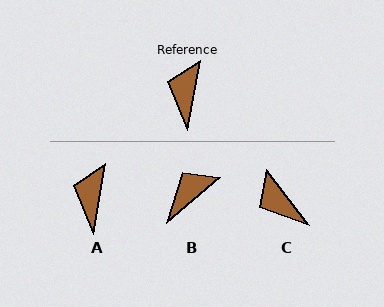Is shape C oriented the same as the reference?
No, it is off by about 47 degrees.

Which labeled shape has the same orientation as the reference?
A.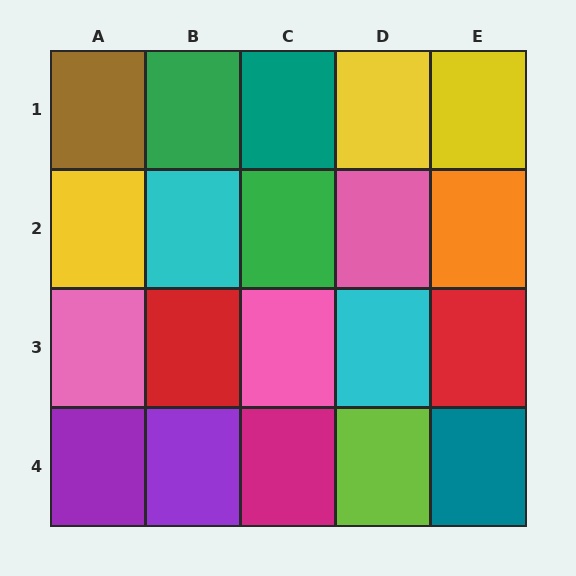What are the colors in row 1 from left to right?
Brown, green, teal, yellow, yellow.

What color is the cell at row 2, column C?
Green.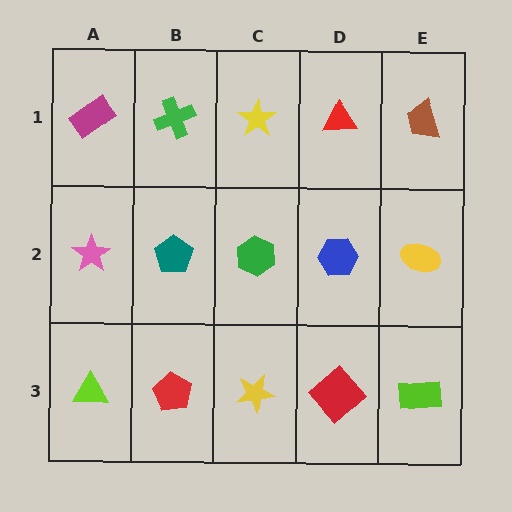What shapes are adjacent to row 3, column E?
A yellow ellipse (row 2, column E), a red diamond (row 3, column D).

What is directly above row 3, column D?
A blue hexagon.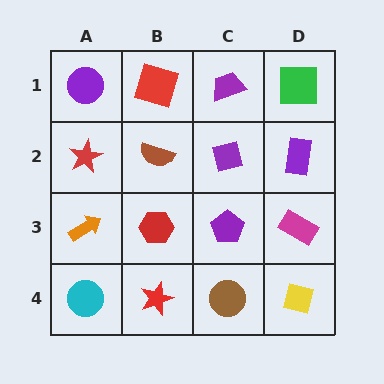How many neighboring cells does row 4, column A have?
2.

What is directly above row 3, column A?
A red star.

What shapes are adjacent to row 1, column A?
A red star (row 2, column A), a red square (row 1, column B).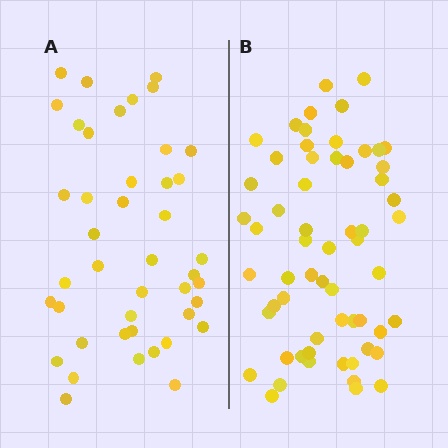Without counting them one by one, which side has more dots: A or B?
Region B (the right region) has more dots.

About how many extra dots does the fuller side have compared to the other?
Region B has approximately 15 more dots than region A.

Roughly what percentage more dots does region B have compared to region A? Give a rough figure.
About 40% more.